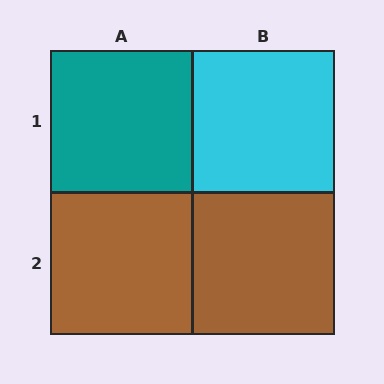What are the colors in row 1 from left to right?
Teal, cyan.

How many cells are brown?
2 cells are brown.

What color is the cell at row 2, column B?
Brown.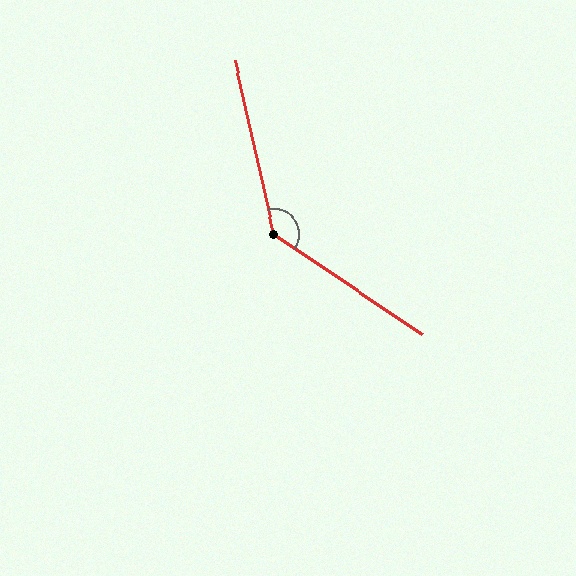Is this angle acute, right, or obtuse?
It is obtuse.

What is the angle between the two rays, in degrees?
Approximately 136 degrees.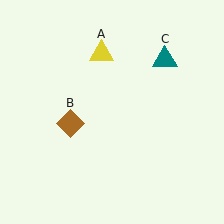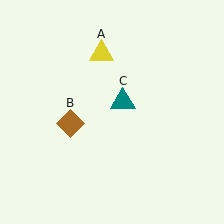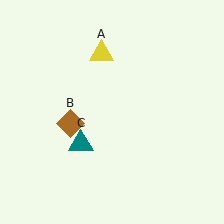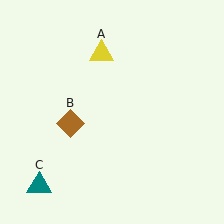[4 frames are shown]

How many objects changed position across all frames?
1 object changed position: teal triangle (object C).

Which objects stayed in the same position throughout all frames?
Yellow triangle (object A) and brown diamond (object B) remained stationary.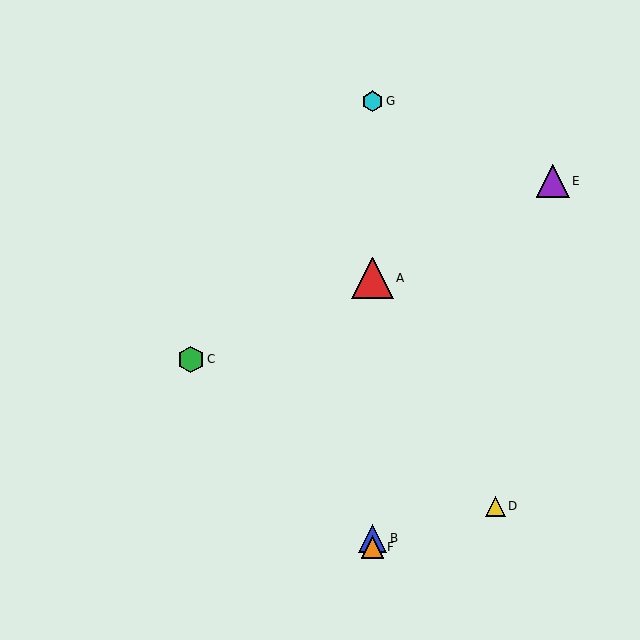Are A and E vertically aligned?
No, A is at x≈373 and E is at x≈553.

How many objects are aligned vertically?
4 objects (A, B, F, G) are aligned vertically.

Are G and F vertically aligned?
Yes, both are at x≈373.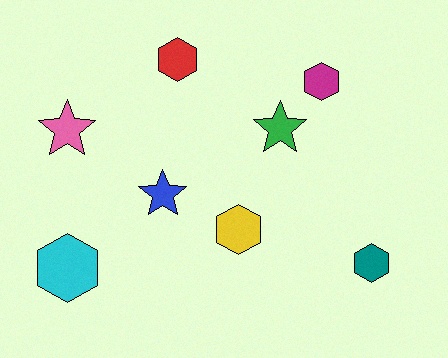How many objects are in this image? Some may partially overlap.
There are 8 objects.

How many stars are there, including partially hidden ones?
There are 3 stars.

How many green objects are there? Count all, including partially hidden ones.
There is 1 green object.